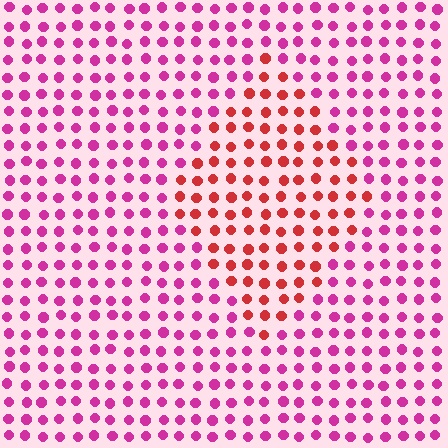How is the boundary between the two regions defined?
The boundary is defined purely by a slight shift in hue (about 41 degrees). Spacing, size, and orientation are identical on both sides.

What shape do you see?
I see a diamond.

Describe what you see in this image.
The image is filled with small magenta elements in a uniform arrangement. A diamond-shaped region is visible where the elements are tinted to a slightly different hue, forming a subtle color boundary.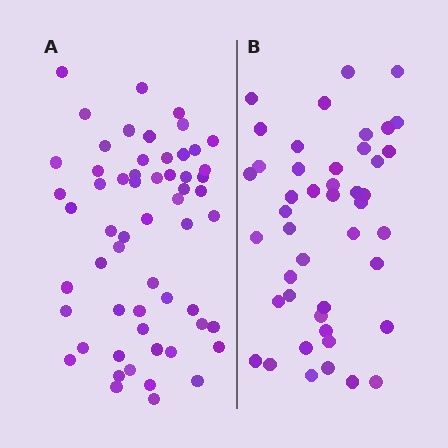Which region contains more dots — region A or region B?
Region A (the left region) has more dots.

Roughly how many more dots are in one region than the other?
Region A has approximately 15 more dots than region B.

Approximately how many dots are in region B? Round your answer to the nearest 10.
About 40 dots. (The exact count is 45, which rounds to 40.)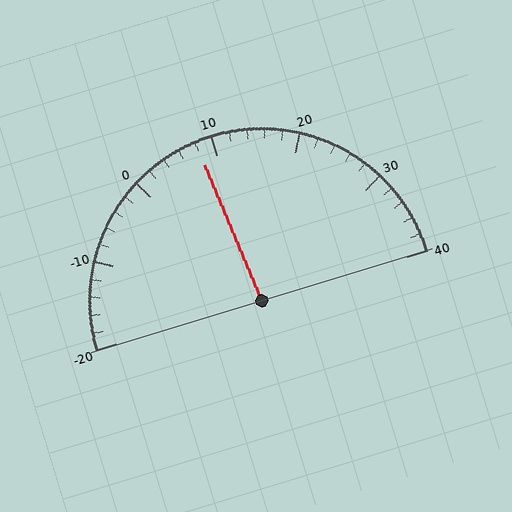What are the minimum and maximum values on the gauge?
The gauge ranges from -20 to 40.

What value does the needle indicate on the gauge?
The needle indicates approximately 8.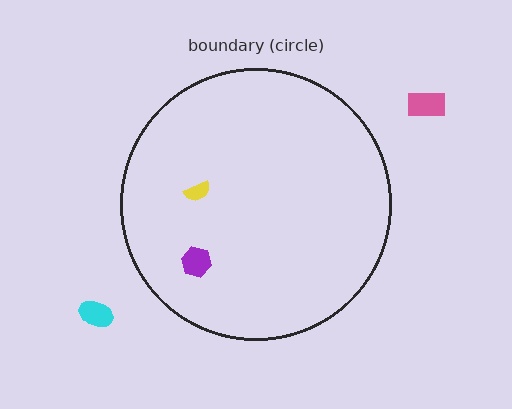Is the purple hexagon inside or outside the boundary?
Inside.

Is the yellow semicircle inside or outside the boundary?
Inside.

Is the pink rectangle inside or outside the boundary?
Outside.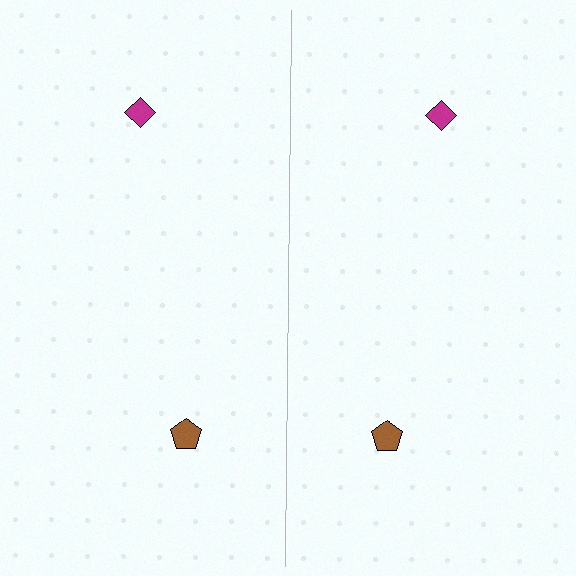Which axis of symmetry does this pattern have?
The pattern has a vertical axis of symmetry running through the center of the image.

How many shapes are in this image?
There are 4 shapes in this image.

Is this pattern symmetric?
Yes, this pattern has bilateral (reflection) symmetry.